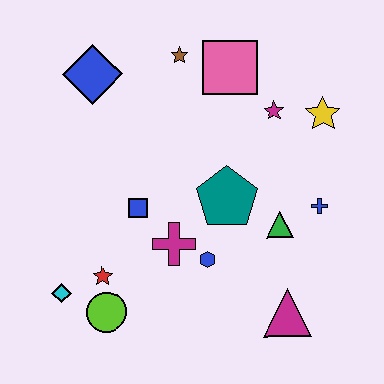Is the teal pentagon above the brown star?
No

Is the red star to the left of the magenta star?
Yes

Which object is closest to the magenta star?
The yellow star is closest to the magenta star.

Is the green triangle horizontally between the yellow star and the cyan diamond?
Yes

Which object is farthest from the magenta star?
The cyan diamond is farthest from the magenta star.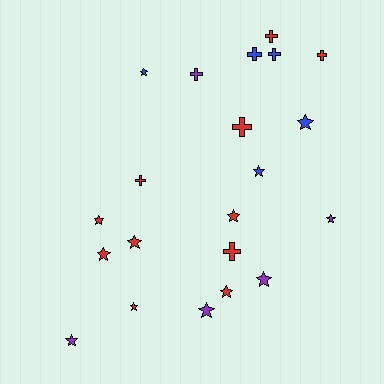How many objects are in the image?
There are 21 objects.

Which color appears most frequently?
Red, with 11 objects.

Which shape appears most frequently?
Star, with 13 objects.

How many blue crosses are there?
There are 2 blue crosses.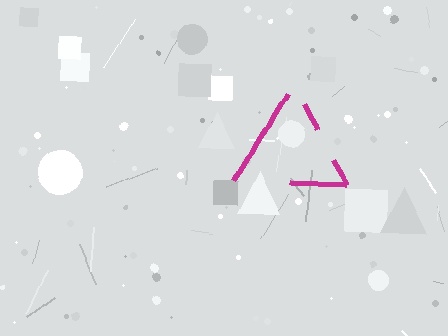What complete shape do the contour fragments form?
The contour fragments form a triangle.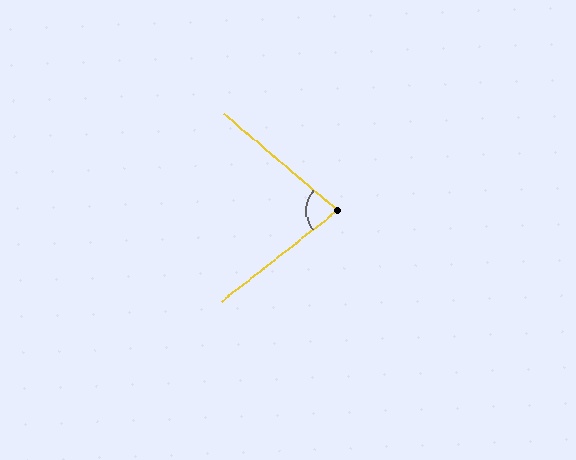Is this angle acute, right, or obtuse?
It is acute.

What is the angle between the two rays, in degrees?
Approximately 78 degrees.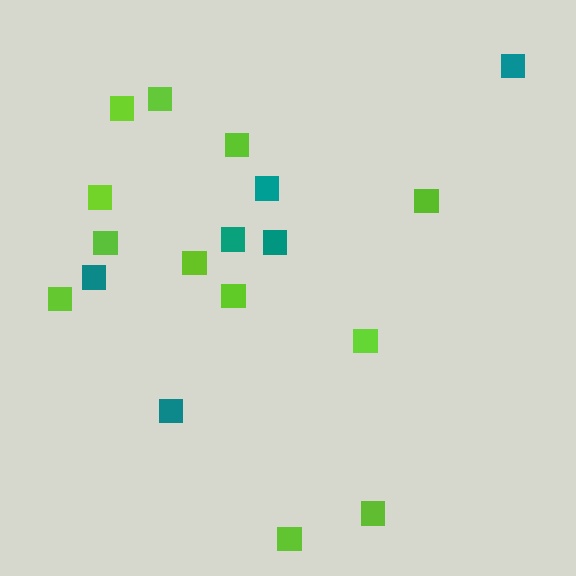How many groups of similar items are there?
There are 2 groups: one group of lime squares (12) and one group of teal squares (6).